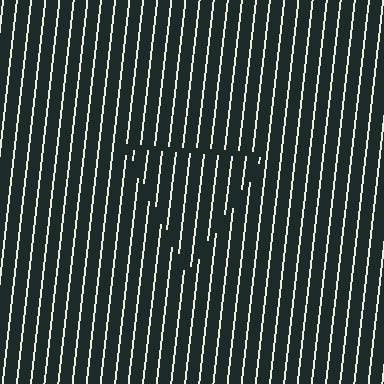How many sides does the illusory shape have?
3 sides — the line-ends trace a triangle.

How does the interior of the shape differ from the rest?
The interior of the shape contains the same grating, shifted by half a period — the contour is defined by the phase discontinuity where line-ends from the inner and outer gratings abut.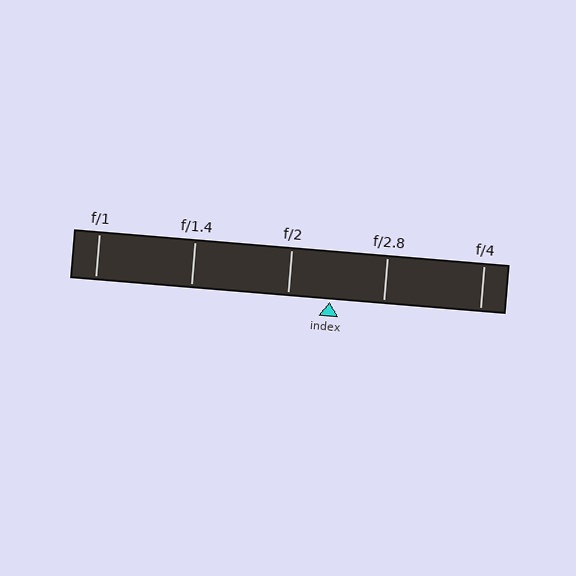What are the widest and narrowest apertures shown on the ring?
The widest aperture shown is f/1 and the narrowest is f/4.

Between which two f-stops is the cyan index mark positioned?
The index mark is between f/2 and f/2.8.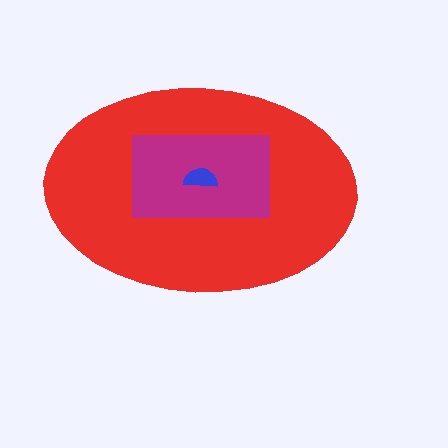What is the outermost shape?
The red ellipse.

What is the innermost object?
The blue semicircle.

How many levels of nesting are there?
3.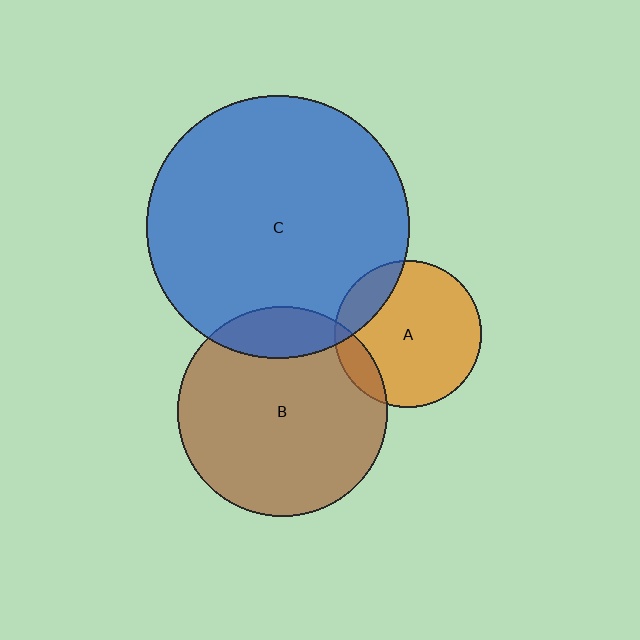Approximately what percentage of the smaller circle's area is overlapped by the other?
Approximately 15%.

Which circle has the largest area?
Circle C (blue).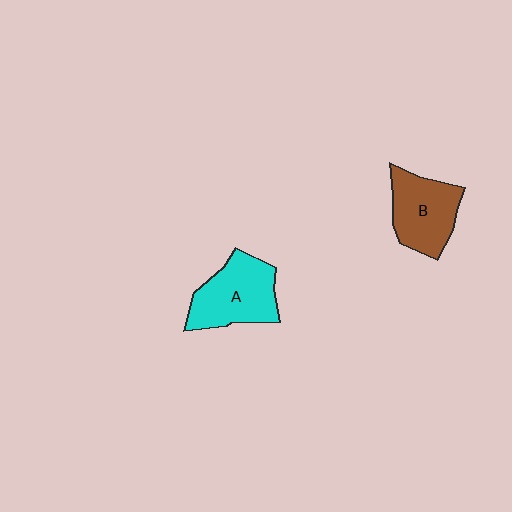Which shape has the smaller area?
Shape B (brown).